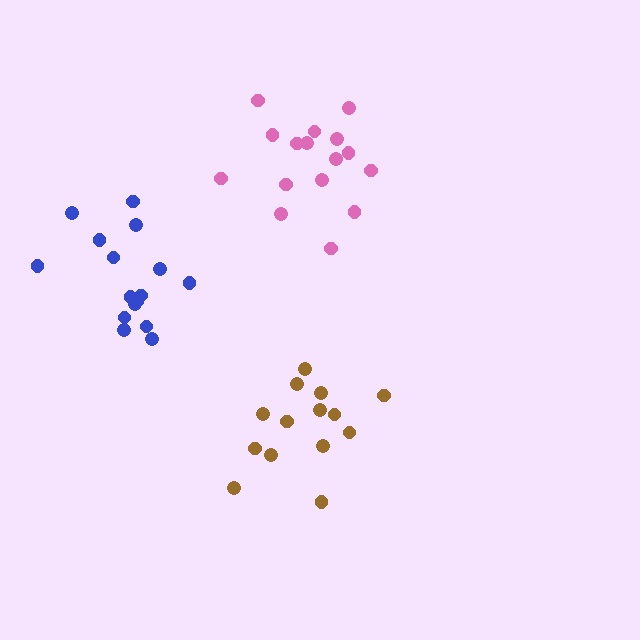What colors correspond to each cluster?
The clusters are colored: brown, blue, pink.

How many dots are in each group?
Group 1: 14 dots, Group 2: 16 dots, Group 3: 16 dots (46 total).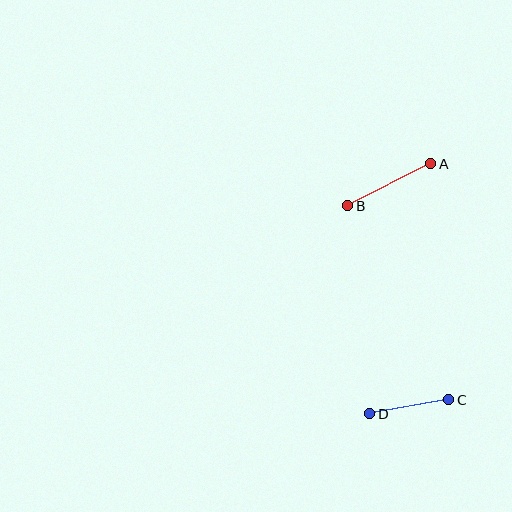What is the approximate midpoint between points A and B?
The midpoint is at approximately (389, 185) pixels.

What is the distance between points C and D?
The distance is approximately 80 pixels.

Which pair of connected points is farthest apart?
Points A and B are farthest apart.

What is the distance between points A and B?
The distance is approximately 93 pixels.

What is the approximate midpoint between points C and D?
The midpoint is at approximately (409, 407) pixels.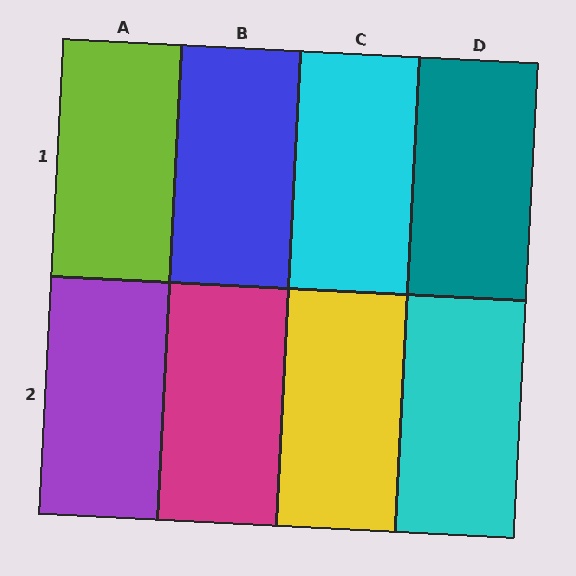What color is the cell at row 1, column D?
Teal.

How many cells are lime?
1 cell is lime.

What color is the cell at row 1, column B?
Blue.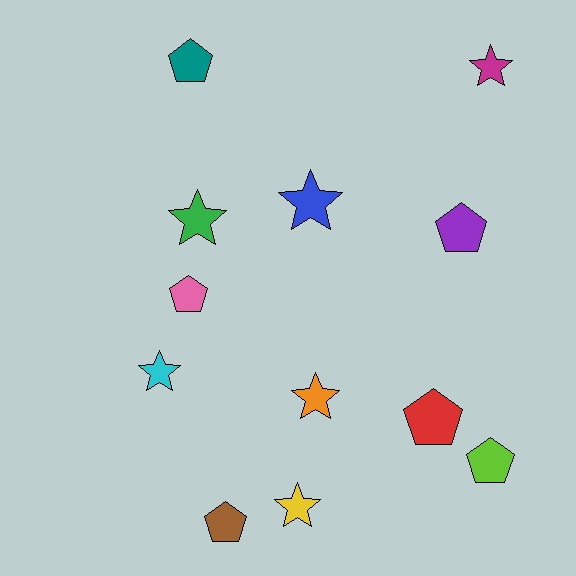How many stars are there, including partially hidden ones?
There are 6 stars.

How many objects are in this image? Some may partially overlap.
There are 12 objects.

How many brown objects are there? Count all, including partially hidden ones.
There is 1 brown object.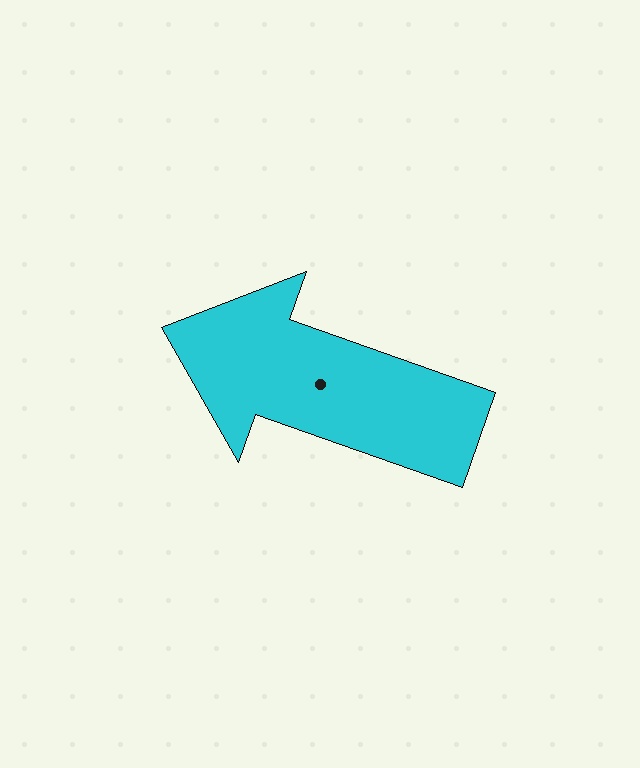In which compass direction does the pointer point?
West.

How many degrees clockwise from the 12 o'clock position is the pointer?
Approximately 289 degrees.